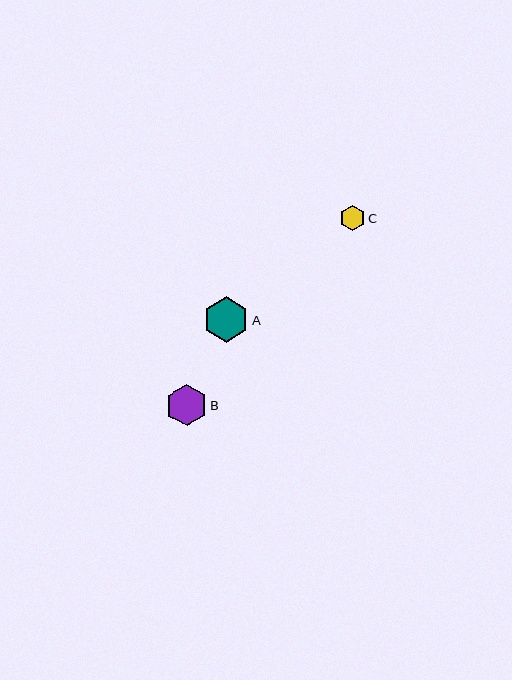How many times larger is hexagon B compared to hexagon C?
Hexagon B is approximately 1.7 times the size of hexagon C.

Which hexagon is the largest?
Hexagon A is the largest with a size of approximately 45 pixels.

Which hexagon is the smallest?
Hexagon C is the smallest with a size of approximately 25 pixels.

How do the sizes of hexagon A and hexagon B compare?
Hexagon A and hexagon B are approximately the same size.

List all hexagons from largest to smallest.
From largest to smallest: A, B, C.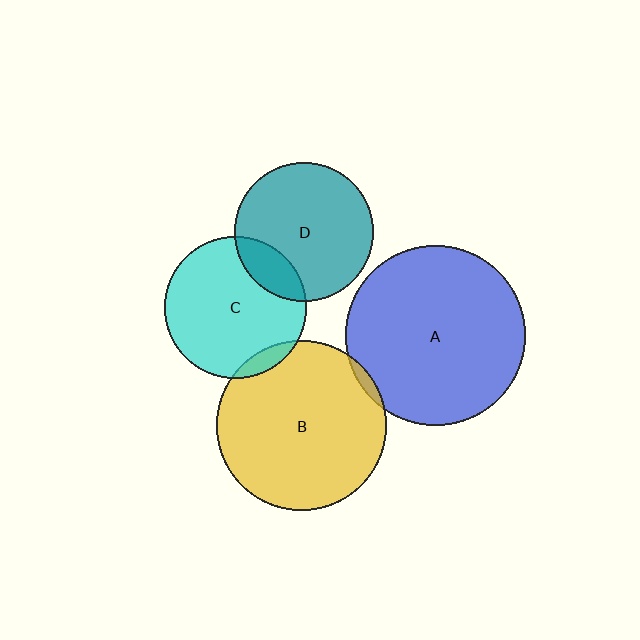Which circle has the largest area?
Circle A (blue).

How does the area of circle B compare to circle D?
Approximately 1.5 times.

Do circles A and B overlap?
Yes.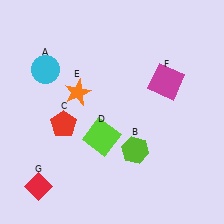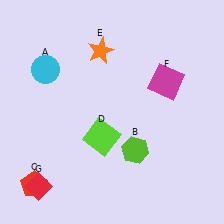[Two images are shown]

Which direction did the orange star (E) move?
The orange star (E) moved up.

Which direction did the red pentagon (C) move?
The red pentagon (C) moved down.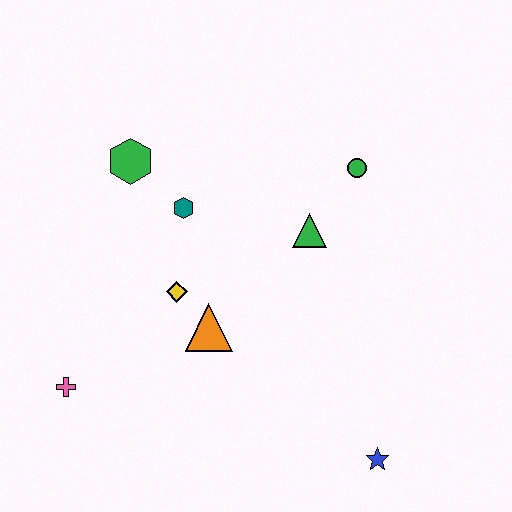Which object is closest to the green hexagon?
The teal hexagon is closest to the green hexagon.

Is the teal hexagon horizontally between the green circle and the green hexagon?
Yes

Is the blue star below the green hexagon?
Yes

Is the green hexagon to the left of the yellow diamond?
Yes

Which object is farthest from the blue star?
The green hexagon is farthest from the blue star.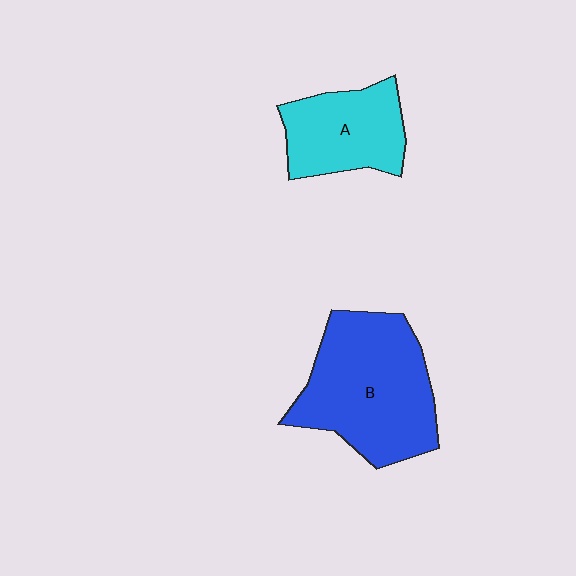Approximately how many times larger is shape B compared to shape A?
Approximately 1.7 times.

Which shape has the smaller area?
Shape A (cyan).